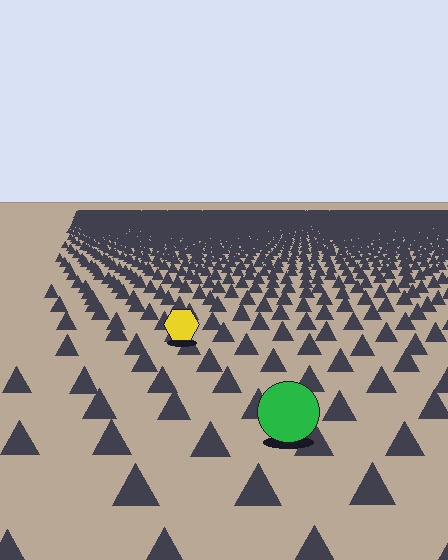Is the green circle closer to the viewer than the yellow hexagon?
Yes. The green circle is closer — you can tell from the texture gradient: the ground texture is coarser near it.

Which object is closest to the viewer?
The green circle is closest. The texture marks near it are larger and more spread out.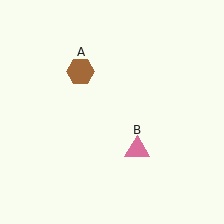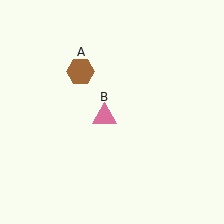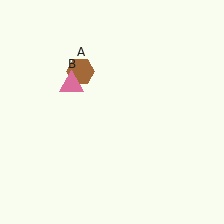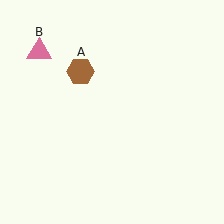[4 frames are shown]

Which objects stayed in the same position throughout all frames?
Brown hexagon (object A) remained stationary.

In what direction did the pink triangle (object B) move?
The pink triangle (object B) moved up and to the left.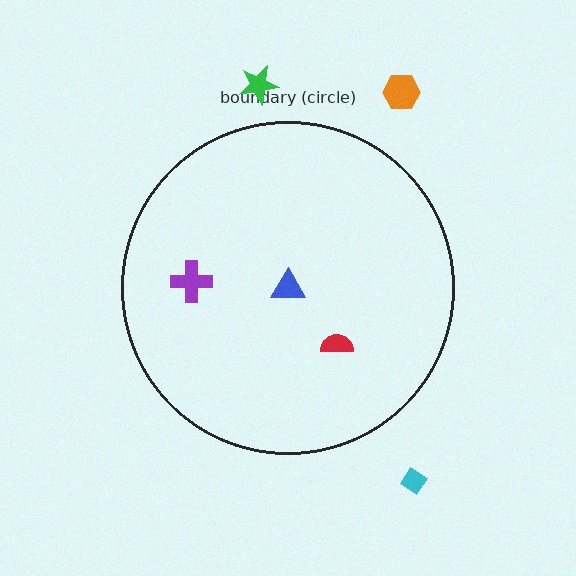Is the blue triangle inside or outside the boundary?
Inside.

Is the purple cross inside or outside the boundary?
Inside.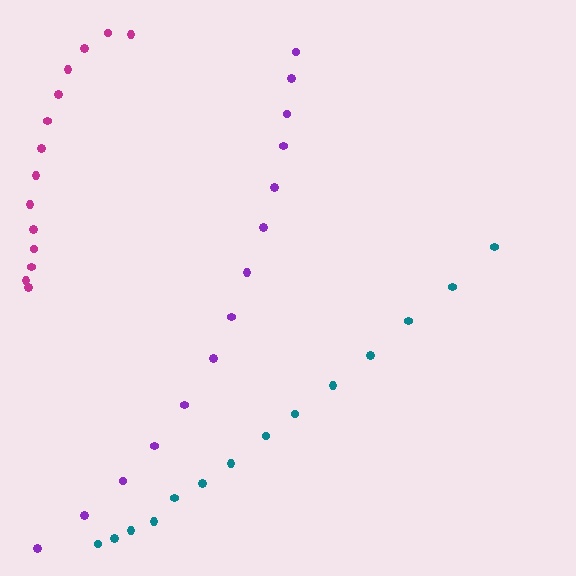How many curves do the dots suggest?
There are 3 distinct paths.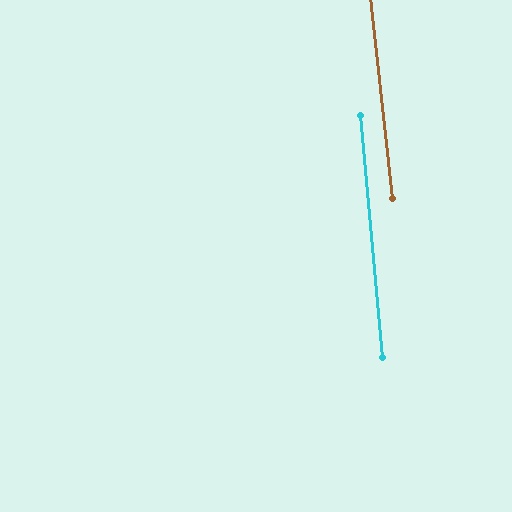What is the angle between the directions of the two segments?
Approximately 1 degree.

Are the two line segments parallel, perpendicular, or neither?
Parallel — their directions differ by only 1.0°.